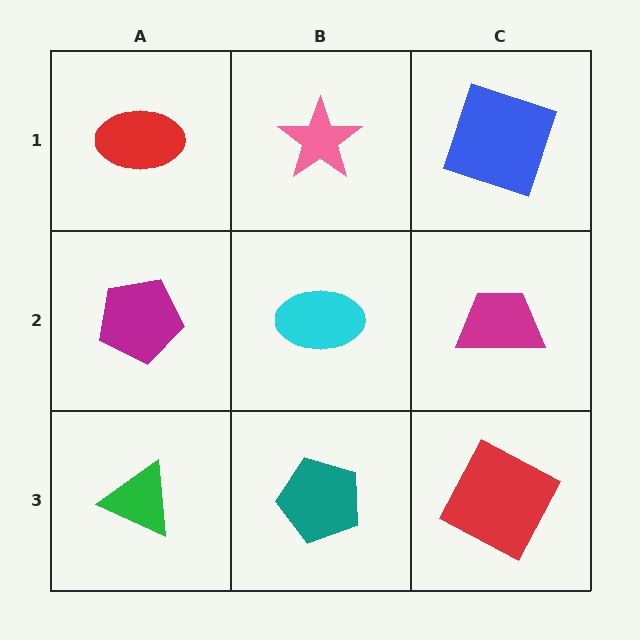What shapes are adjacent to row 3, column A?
A magenta pentagon (row 2, column A), a teal pentagon (row 3, column B).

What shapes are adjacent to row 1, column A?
A magenta pentagon (row 2, column A), a pink star (row 1, column B).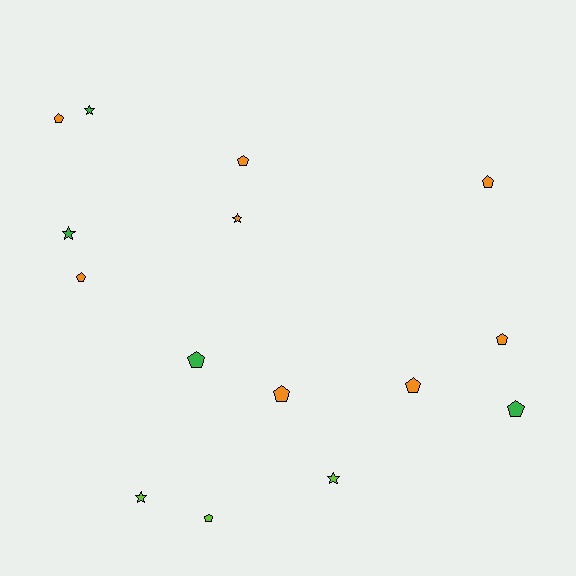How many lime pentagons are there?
There is 1 lime pentagon.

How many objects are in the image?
There are 15 objects.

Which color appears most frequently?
Orange, with 8 objects.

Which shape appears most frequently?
Pentagon, with 10 objects.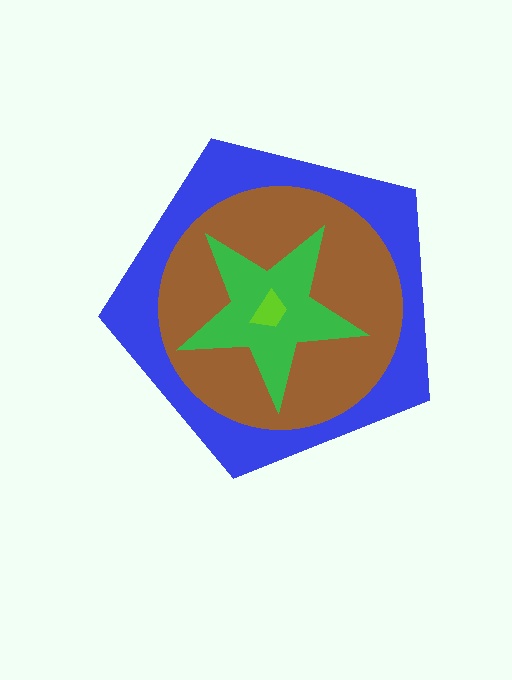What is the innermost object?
The lime trapezoid.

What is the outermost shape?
The blue pentagon.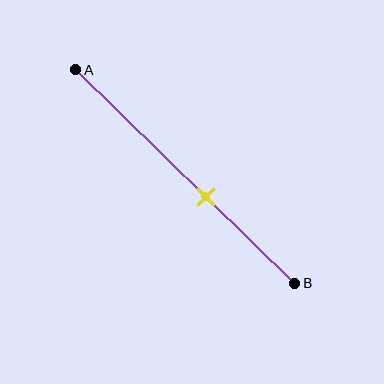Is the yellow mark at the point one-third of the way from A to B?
No, the mark is at about 60% from A, not at the 33% one-third point.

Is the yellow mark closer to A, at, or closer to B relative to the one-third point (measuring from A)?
The yellow mark is closer to point B than the one-third point of segment AB.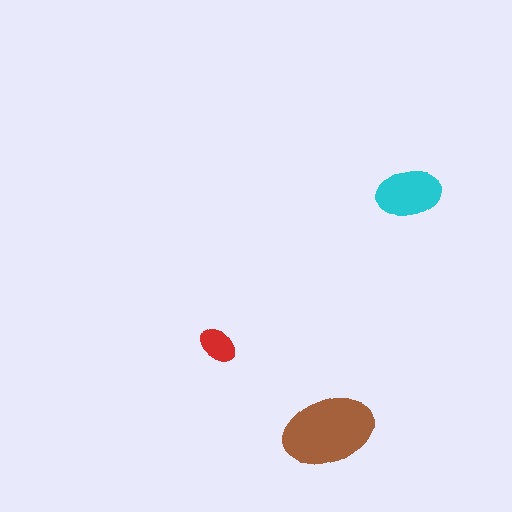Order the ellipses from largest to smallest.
the brown one, the cyan one, the red one.